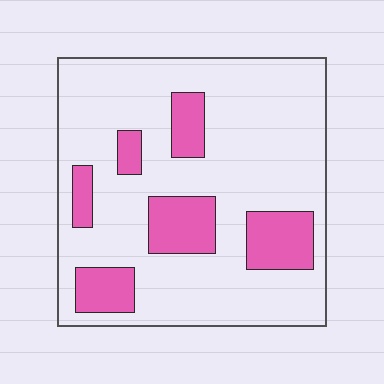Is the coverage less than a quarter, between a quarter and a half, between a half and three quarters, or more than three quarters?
Less than a quarter.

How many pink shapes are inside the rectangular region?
6.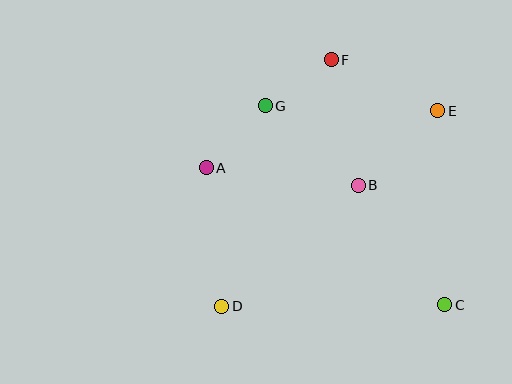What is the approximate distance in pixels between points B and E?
The distance between B and E is approximately 109 pixels.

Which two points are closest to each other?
Points F and G are closest to each other.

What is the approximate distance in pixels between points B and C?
The distance between B and C is approximately 148 pixels.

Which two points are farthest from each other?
Points D and E are farthest from each other.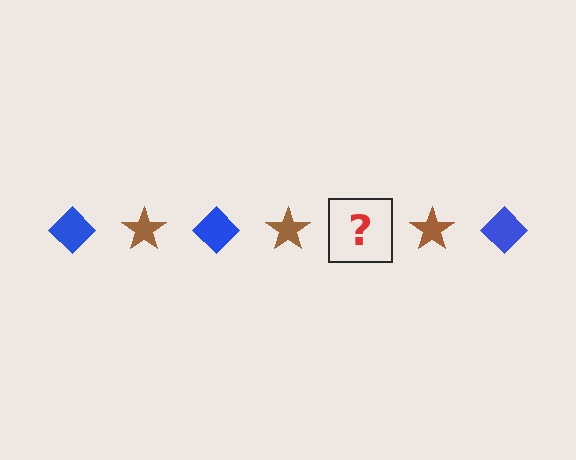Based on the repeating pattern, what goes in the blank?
The blank should be a blue diamond.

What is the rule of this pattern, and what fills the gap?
The rule is that the pattern alternates between blue diamond and brown star. The gap should be filled with a blue diamond.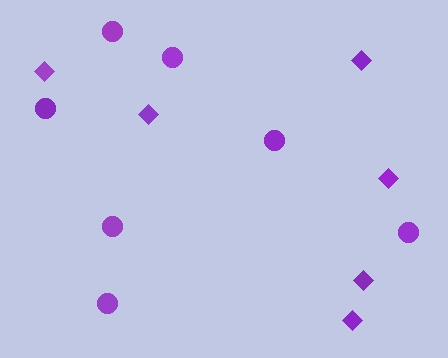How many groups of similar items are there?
There are 2 groups: one group of circles (7) and one group of diamonds (6).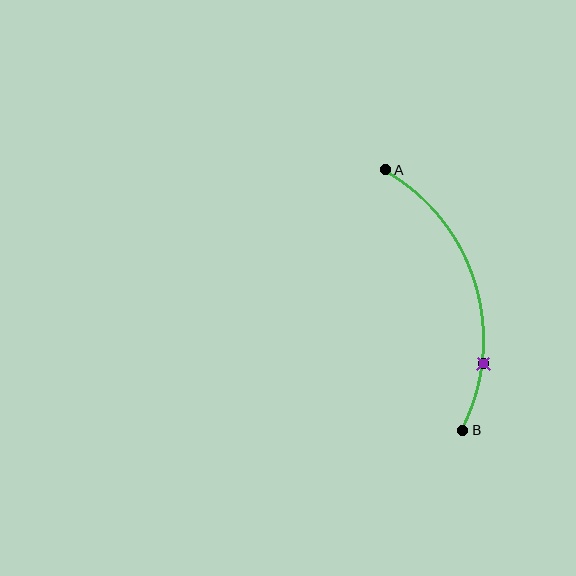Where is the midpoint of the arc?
The arc midpoint is the point on the curve farthest from the straight line joining A and B. It sits to the right of that line.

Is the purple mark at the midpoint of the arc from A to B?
No. The purple mark lies on the arc but is closer to endpoint B. The arc midpoint would be at the point on the curve equidistant along the arc from both A and B.